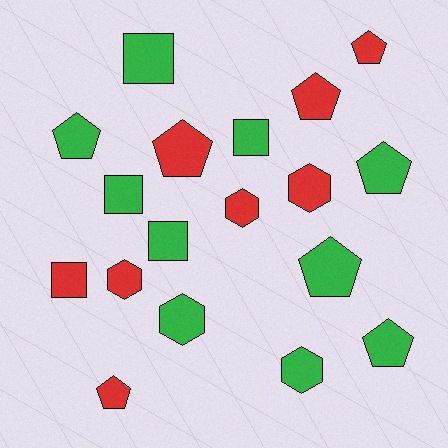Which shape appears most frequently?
Pentagon, with 8 objects.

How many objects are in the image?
There are 18 objects.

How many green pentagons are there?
There are 4 green pentagons.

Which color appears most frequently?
Green, with 10 objects.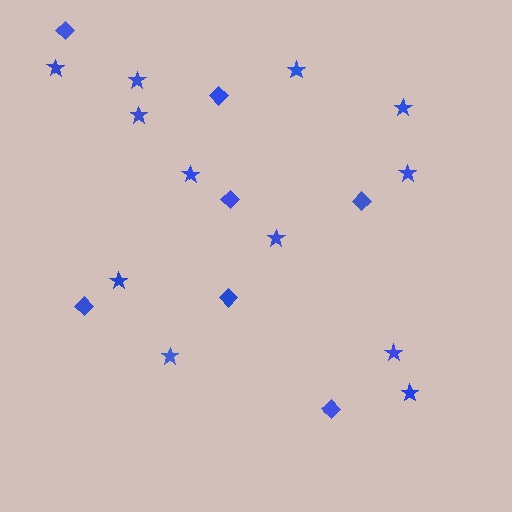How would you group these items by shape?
There are 2 groups: one group of stars (12) and one group of diamonds (7).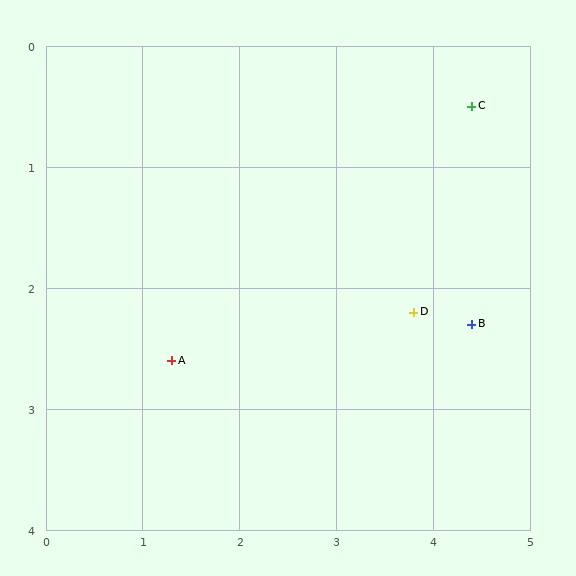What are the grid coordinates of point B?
Point B is at approximately (4.4, 2.3).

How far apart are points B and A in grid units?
Points B and A are about 3.1 grid units apart.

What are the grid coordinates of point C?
Point C is at approximately (4.4, 0.5).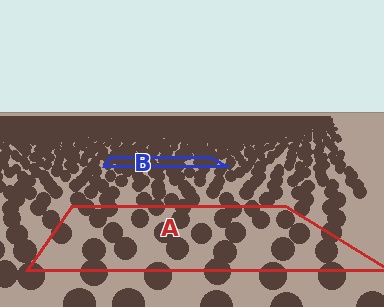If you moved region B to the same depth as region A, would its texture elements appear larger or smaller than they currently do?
They would appear larger. At a closer depth, the same texture elements are projected at a bigger on-screen size.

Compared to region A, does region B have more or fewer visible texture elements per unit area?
Region B has more texture elements per unit area — they are packed more densely because it is farther away.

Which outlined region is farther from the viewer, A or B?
Region B is farther from the viewer — the texture elements inside it appear smaller and more densely packed.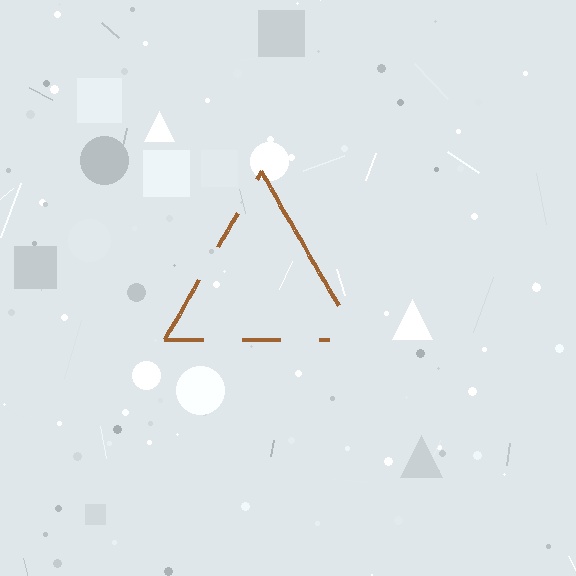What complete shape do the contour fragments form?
The contour fragments form a triangle.